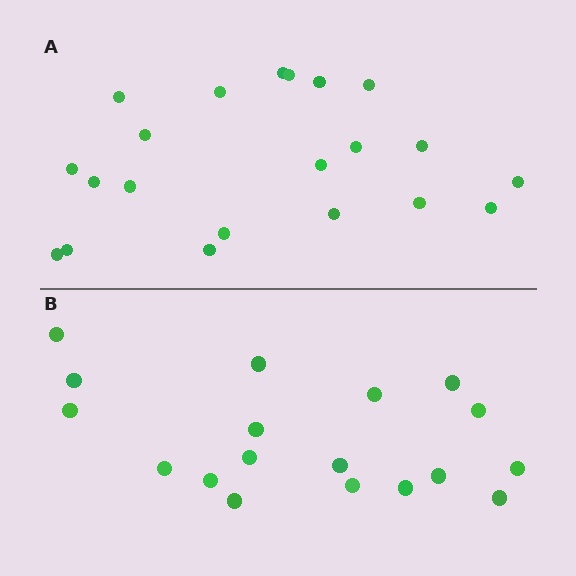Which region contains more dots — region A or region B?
Region A (the top region) has more dots.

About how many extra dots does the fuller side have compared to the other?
Region A has just a few more — roughly 2 or 3 more dots than region B.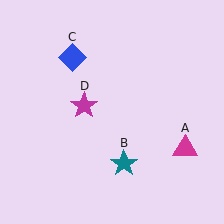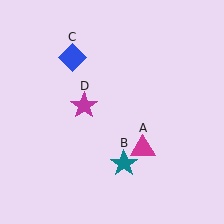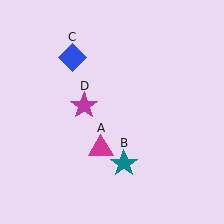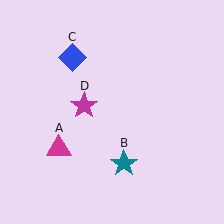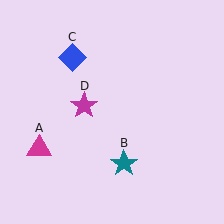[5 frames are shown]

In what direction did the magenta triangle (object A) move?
The magenta triangle (object A) moved left.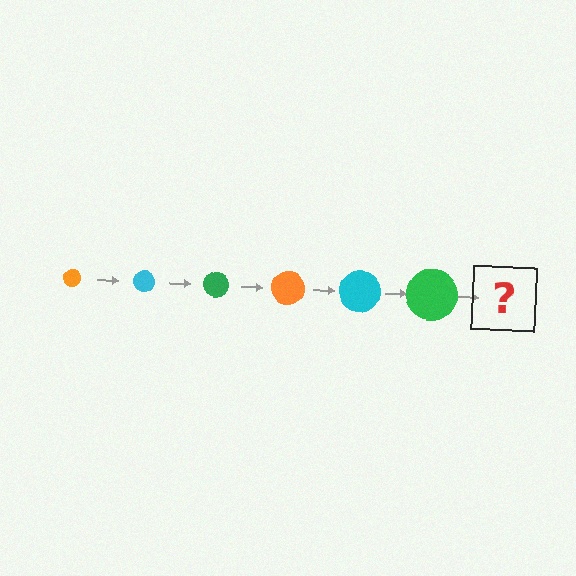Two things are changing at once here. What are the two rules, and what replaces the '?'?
The two rules are that the circle grows larger each step and the color cycles through orange, cyan, and green. The '?' should be an orange circle, larger than the previous one.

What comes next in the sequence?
The next element should be an orange circle, larger than the previous one.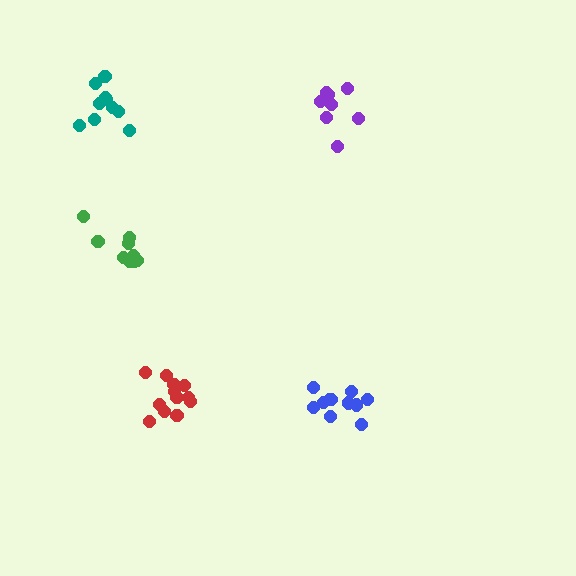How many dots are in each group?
Group 1: 11 dots, Group 2: 13 dots, Group 3: 9 dots, Group 4: 10 dots, Group 5: 8 dots (51 total).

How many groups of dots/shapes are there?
There are 5 groups.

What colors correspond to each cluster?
The clusters are colored: blue, red, green, teal, purple.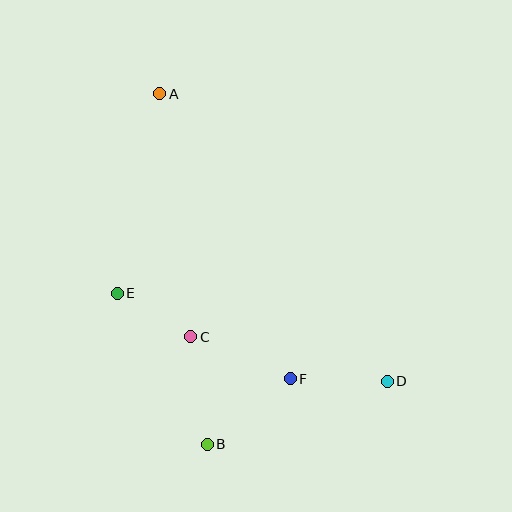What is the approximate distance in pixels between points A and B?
The distance between A and B is approximately 354 pixels.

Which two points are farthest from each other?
Points A and D are farthest from each other.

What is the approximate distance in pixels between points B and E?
The distance between B and E is approximately 176 pixels.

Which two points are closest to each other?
Points C and E are closest to each other.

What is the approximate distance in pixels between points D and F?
The distance between D and F is approximately 97 pixels.